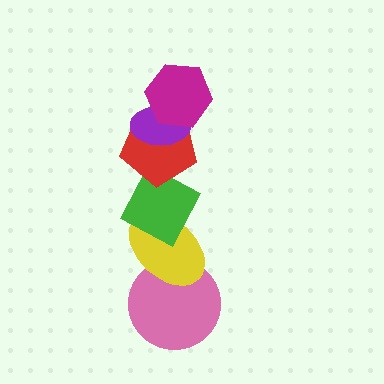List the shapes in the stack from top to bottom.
From top to bottom: the magenta hexagon, the purple ellipse, the red pentagon, the green diamond, the yellow ellipse, the pink circle.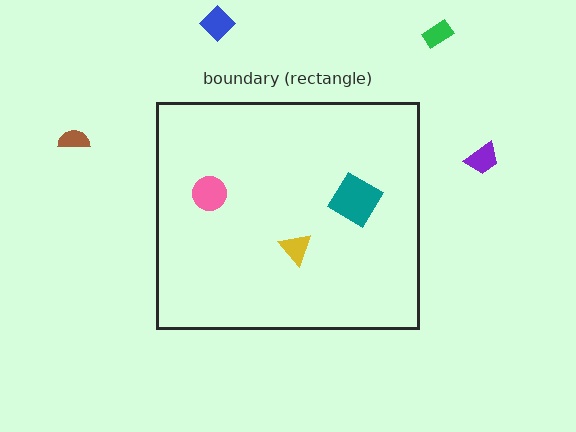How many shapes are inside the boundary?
3 inside, 4 outside.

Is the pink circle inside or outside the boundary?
Inside.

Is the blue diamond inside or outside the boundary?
Outside.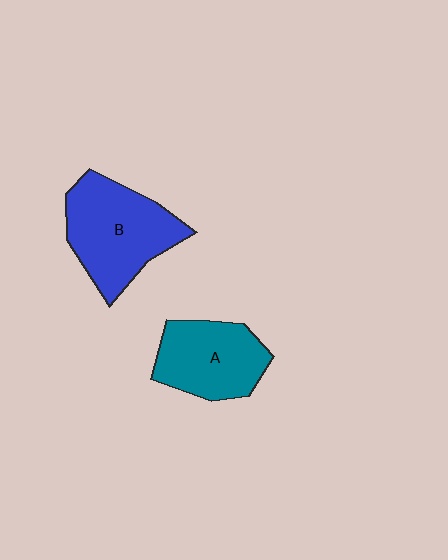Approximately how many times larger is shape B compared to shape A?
Approximately 1.3 times.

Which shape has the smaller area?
Shape A (teal).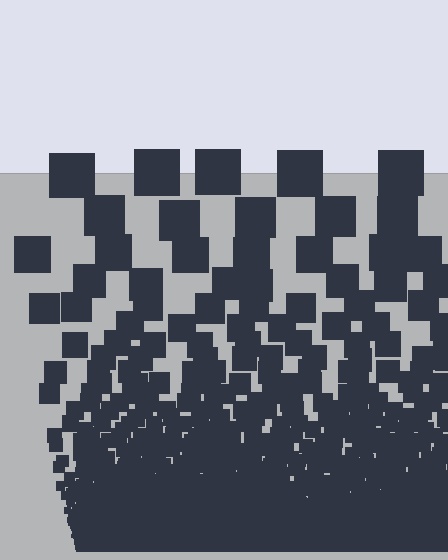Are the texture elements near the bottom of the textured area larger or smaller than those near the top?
Smaller. The gradient is inverted — elements near the bottom are smaller and denser.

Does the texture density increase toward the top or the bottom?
Density increases toward the bottom.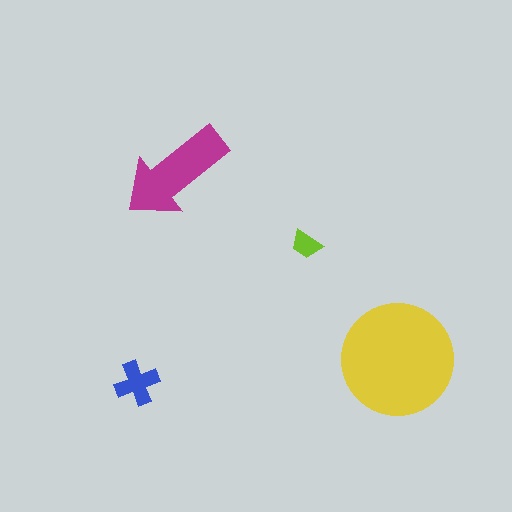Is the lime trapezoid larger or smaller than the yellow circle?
Smaller.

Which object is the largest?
The yellow circle.